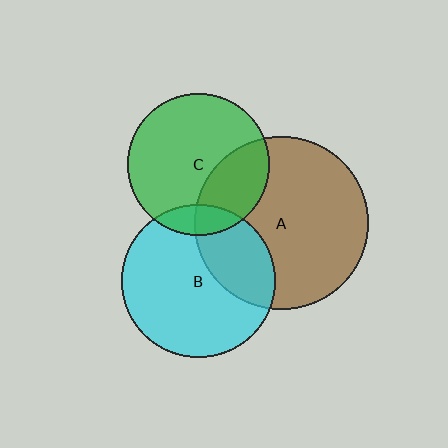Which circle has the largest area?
Circle A (brown).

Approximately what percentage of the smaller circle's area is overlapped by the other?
Approximately 30%.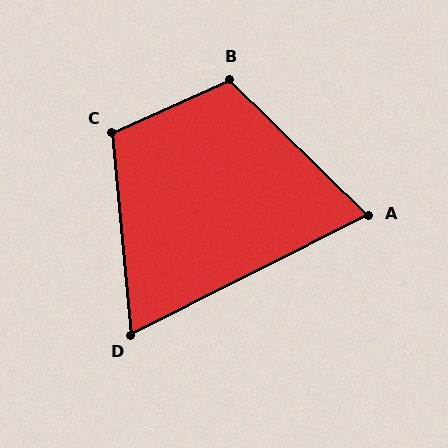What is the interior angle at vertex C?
Approximately 109 degrees (obtuse).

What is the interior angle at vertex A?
Approximately 71 degrees (acute).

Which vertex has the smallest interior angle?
D, at approximately 69 degrees.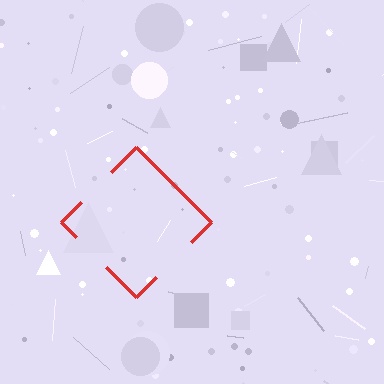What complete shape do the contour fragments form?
The contour fragments form a diamond.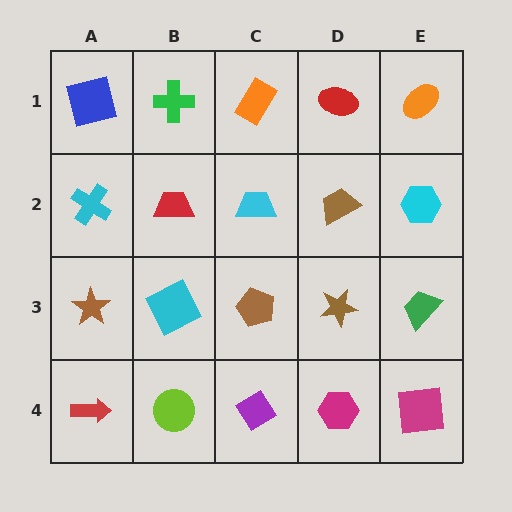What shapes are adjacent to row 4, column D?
A brown star (row 3, column D), a purple diamond (row 4, column C), a magenta square (row 4, column E).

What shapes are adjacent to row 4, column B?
A cyan square (row 3, column B), a red arrow (row 4, column A), a purple diamond (row 4, column C).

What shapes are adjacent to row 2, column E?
An orange ellipse (row 1, column E), a green trapezoid (row 3, column E), a brown trapezoid (row 2, column D).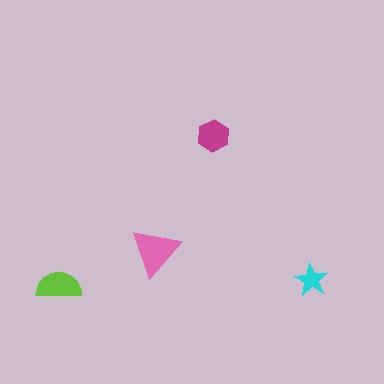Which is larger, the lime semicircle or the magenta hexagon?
The lime semicircle.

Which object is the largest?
The pink triangle.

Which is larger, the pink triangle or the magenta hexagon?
The pink triangle.